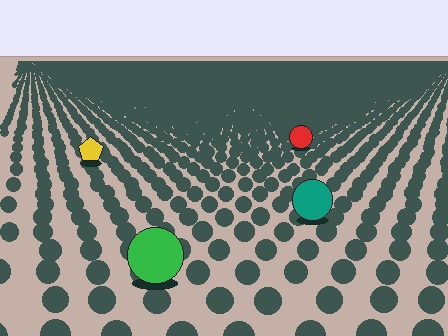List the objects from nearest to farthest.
From nearest to farthest: the green circle, the teal circle, the yellow pentagon, the red circle.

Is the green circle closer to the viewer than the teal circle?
Yes. The green circle is closer — you can tell from the texture gradient: the ground texture is coarser near it.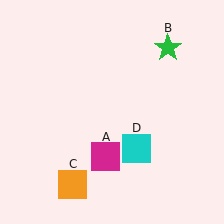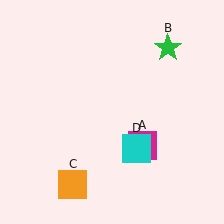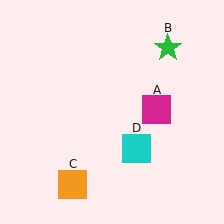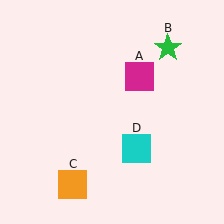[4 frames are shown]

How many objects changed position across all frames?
1 object changed position: magenta square (object A).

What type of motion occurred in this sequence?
The magenta square (object A) rotated counterclockwise around the center of the scene.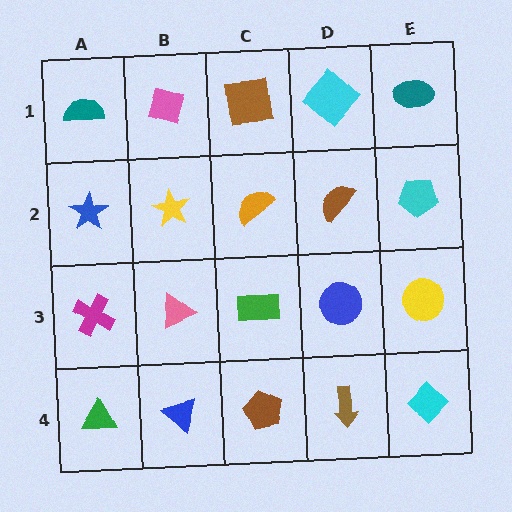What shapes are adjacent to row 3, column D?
A brown semicircle (row 2, column D), a brown arrow (row 4, column D), a green rectangle (row 3, column C), a yellow circle (row 3, column E).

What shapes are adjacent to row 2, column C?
A brown square (row 1, column C), a green rectangle (row 3, column C), a yellow star (row 2, column B), a brown semicircle (row 2, column D).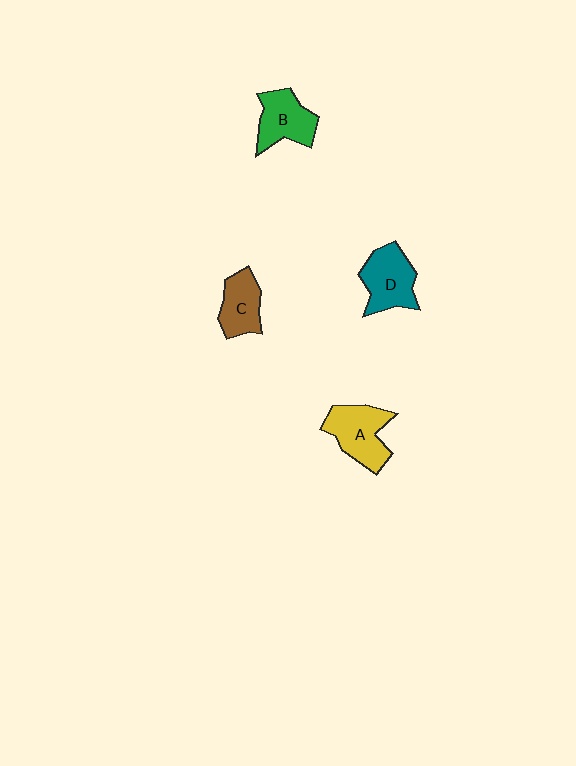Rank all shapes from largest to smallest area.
From largest to smallest: A (yellow), D (teal), B (green), C (brown).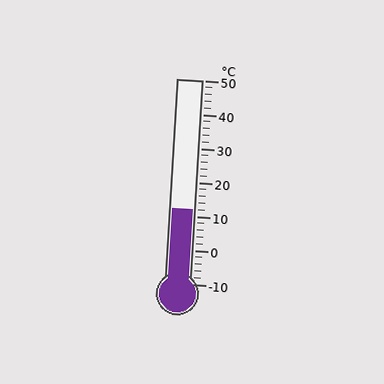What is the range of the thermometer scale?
The thermometer scale ranges from -10°C to 50°C.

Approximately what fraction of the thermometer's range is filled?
The thermometer is filled to approximately 35% of its range.